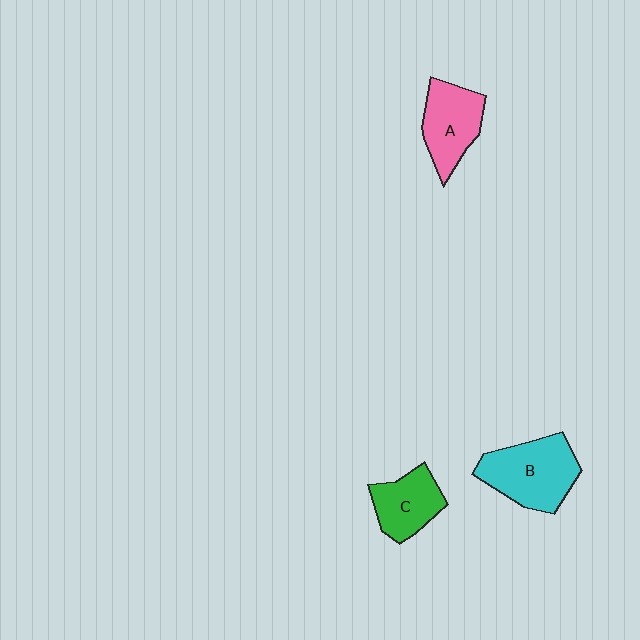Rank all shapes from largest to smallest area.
From largest to smallest: B (cyan), A (pink), C (green).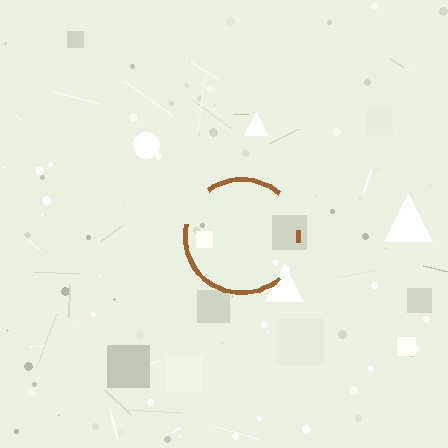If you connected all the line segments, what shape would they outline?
They would outline a circle.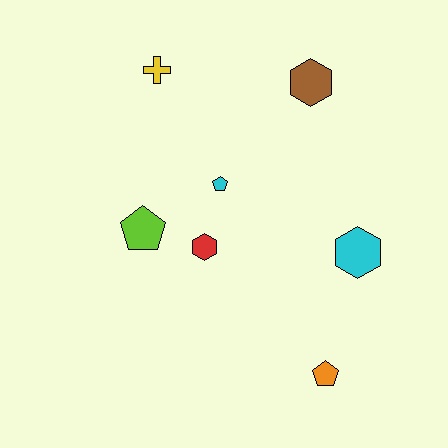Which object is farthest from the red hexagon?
The brown hexagon is farthest from the red hexagon.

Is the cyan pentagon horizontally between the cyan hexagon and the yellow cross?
Yes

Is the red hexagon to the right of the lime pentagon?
Yes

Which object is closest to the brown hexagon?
The cyan pentagon is closest to the brown hexagon.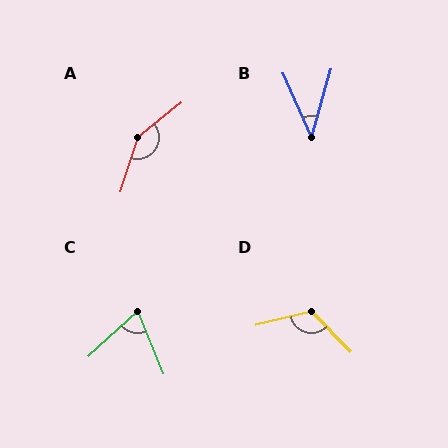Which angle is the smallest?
B, at approximately 40 degrees.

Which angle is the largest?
A, at approximately 147 degrees.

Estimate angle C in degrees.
Approximately 69 degrees.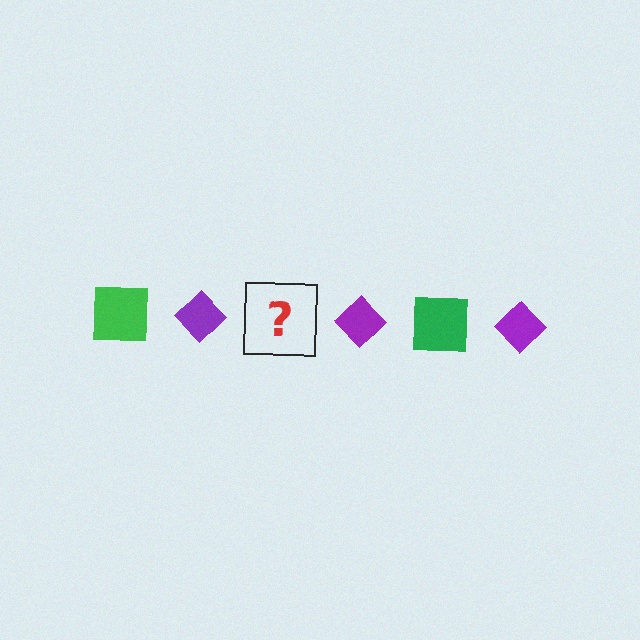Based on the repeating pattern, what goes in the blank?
The blank should be a green square.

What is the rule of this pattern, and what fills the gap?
The rule is that the pattern alternates between green square and purple diamond. The gap should be filled with a green square.